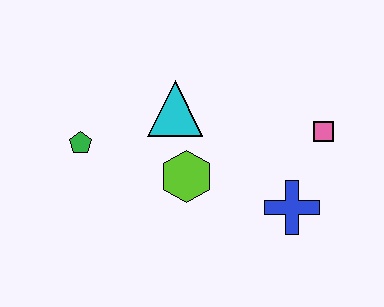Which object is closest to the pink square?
The blue cross is closest to the pink square.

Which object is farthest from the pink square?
The green pentagon is farthest from the pink square.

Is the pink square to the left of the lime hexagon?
No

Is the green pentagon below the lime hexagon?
No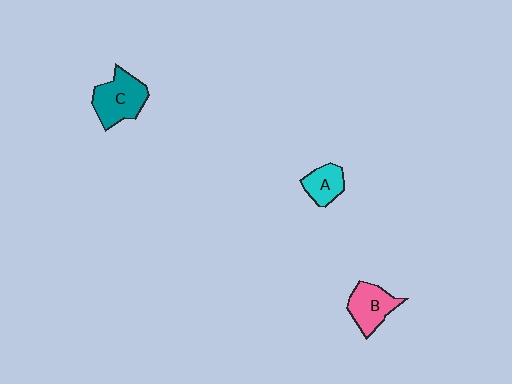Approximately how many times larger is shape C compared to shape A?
Approximately 1.7 times.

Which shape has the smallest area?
Shape A (cyan).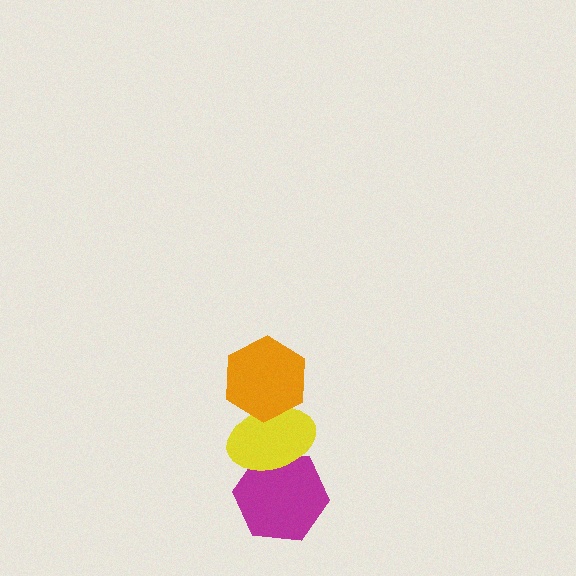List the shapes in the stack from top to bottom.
From top to bottom: the orange hexagon, the yellow ellipse, the magenta hexagon.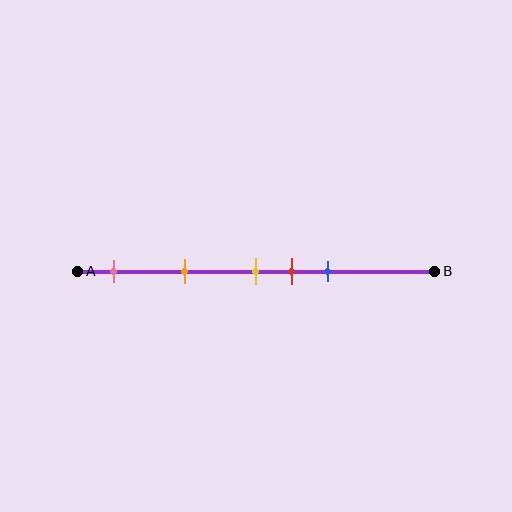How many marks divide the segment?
There are 5 marks dividing the segment.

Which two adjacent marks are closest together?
The yellow and red marks are the closest adjacent pair.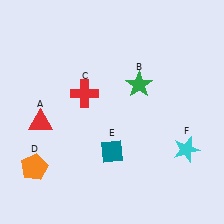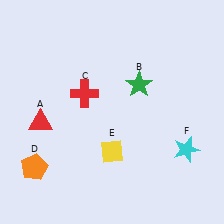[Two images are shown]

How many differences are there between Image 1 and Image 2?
There is 1 difference between the two images.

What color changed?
The diamond (E) changed from teal in Image 1 to yellow in Image 2.